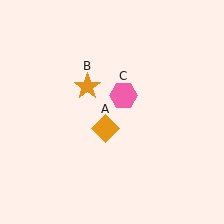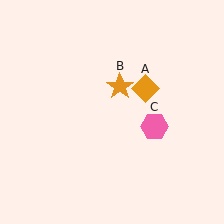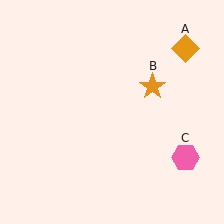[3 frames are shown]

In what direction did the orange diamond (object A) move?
The orange diamond (object A) moved up and to the right.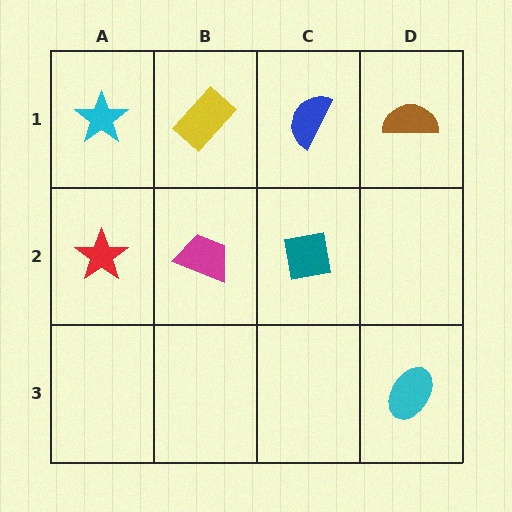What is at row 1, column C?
A blue semicircle.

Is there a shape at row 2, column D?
No, that cell is empty.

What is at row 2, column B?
A magenta trapezoid.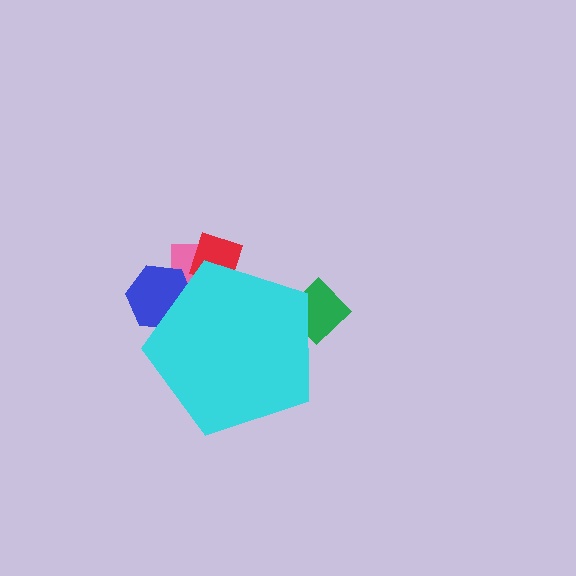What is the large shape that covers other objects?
A cyan pentagon.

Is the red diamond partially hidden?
Yes, the red diamond is partially hidden behind the cyan pentagon.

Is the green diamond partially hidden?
Yes, the green diamond is partially hidden behind the cyan pentagon.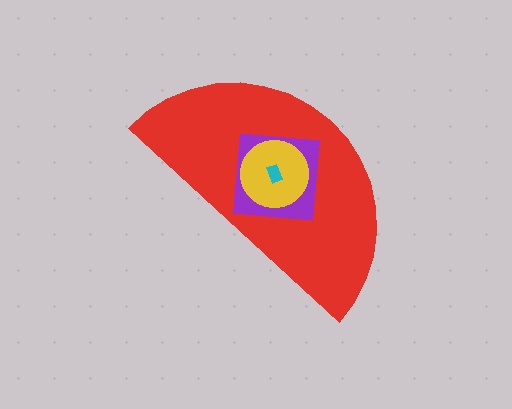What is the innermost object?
The cyan rectangle.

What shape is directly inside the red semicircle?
The purple square.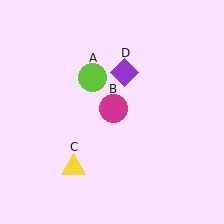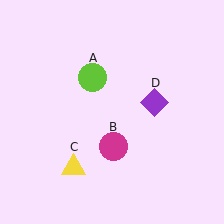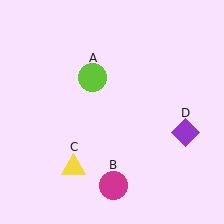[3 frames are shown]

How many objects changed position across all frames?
2 objects changed position: magenta circle (object B), purple diamond (object D).